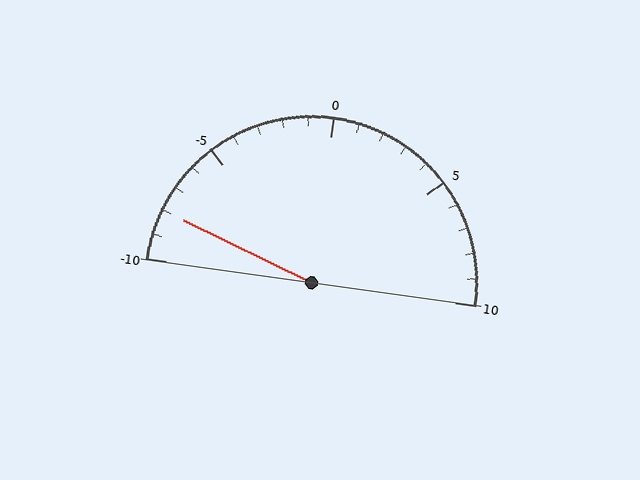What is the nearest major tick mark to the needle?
The nearest major tick mark is -10.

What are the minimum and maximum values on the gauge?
The gauge ranges from -10 to 10.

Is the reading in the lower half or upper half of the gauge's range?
The reading is in the lower half of the range (-10 to 10).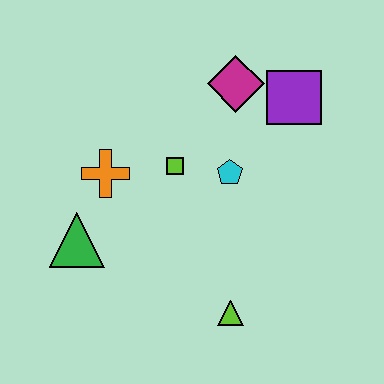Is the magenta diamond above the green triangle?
Yes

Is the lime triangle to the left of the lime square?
No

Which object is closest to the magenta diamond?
The purple square is closest to the magenta diamond.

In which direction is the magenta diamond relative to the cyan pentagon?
The magenta diamond is above the cyan pentagon.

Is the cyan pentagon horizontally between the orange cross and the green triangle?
No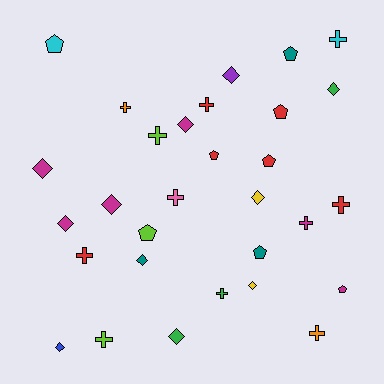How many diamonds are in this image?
There are 11 diamonds.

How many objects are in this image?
There are 30 objects.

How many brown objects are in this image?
There are no brown objects.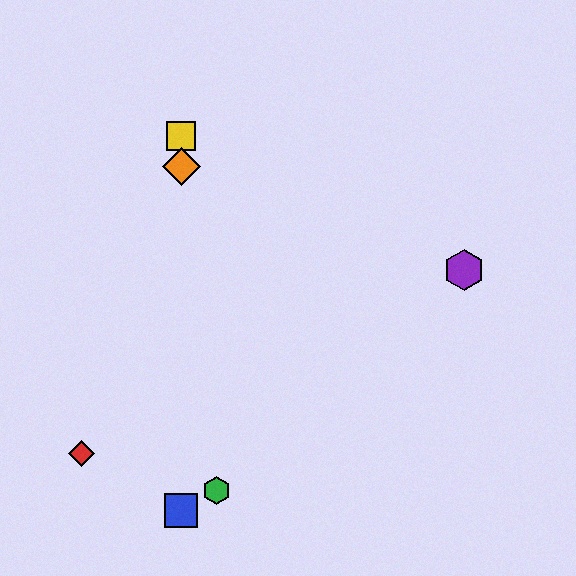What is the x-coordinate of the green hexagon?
The green hexagon is at x≈216.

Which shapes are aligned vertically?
The blue square, the yellow square, the orange diamond are aligned vertically.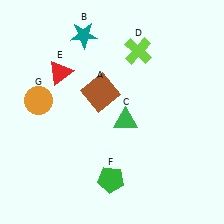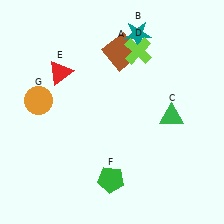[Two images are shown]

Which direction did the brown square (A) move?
The brown square (A) moved up.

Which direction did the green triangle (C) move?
The green triangle (C) moved right.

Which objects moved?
The objects that moved are: the brown square (A), the teal star (B), the green triangle (C).